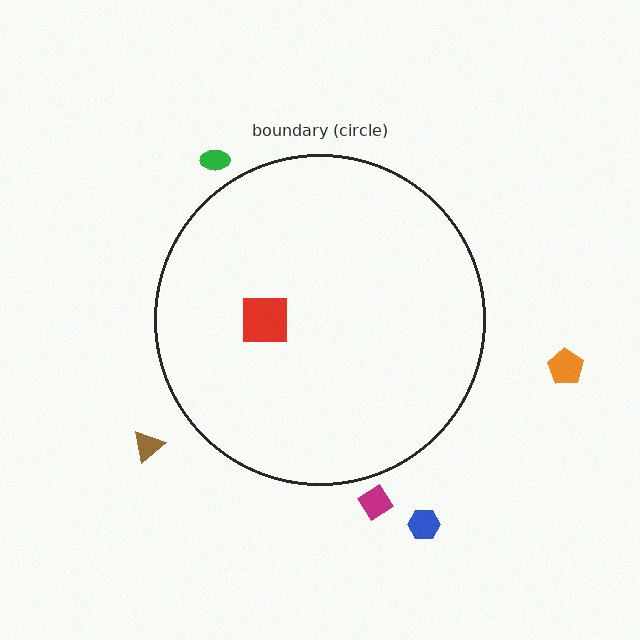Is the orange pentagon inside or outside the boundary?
Outside.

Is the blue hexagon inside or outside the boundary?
Outside.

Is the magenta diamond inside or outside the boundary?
Outside.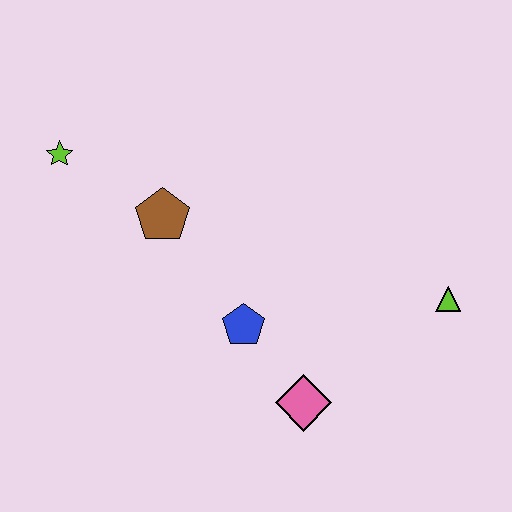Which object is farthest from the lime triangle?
The lime star is farthest from the lime triangle.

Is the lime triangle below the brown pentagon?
Yes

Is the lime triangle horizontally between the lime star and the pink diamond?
No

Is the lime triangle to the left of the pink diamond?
No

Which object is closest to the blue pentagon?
The pink diamond is closest to the blue pentagon.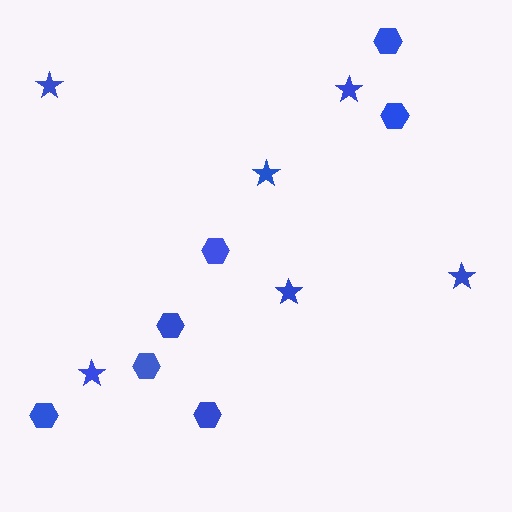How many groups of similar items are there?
There are 2 groups: one group of hexagons (7) and one group of stars (6).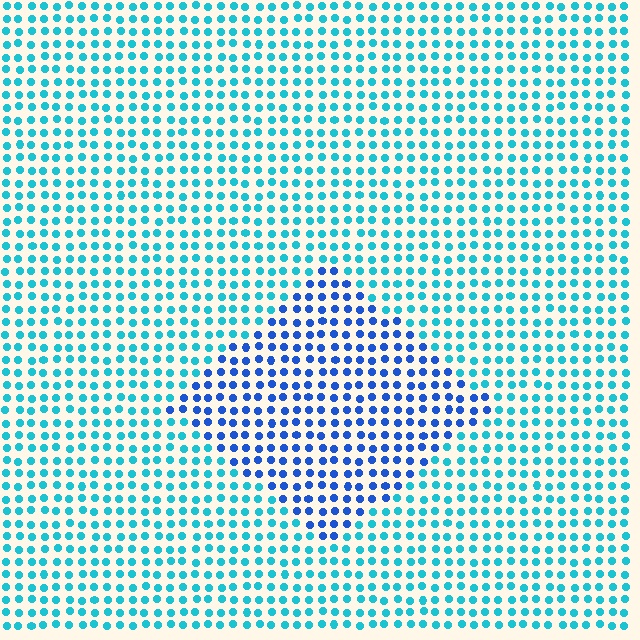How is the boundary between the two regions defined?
The boundary is defined purely by a slight shift in hue (about 37 degrees). Spacing, size, and orientation are identical on both sides.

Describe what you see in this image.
The image is filled with small cyan elements in a uniform arrangement. A diamond-shaped region is visible where the elements are tinted to a slightly different hue, forming a subtle color boundary.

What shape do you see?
I see a diamond.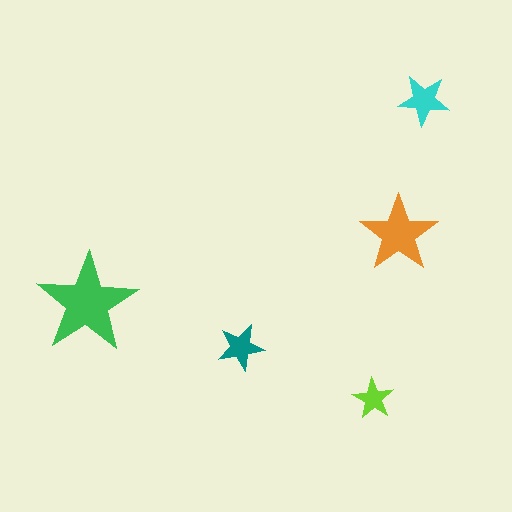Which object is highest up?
The cyan star is topmost.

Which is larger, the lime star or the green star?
The green one.